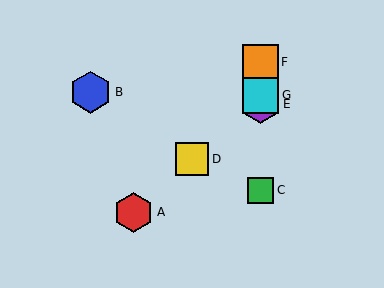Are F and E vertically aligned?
Yes, both are at x≈261.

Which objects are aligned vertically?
Objects C, E, F, G are aligned vertically.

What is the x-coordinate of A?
Object A is at x≈134.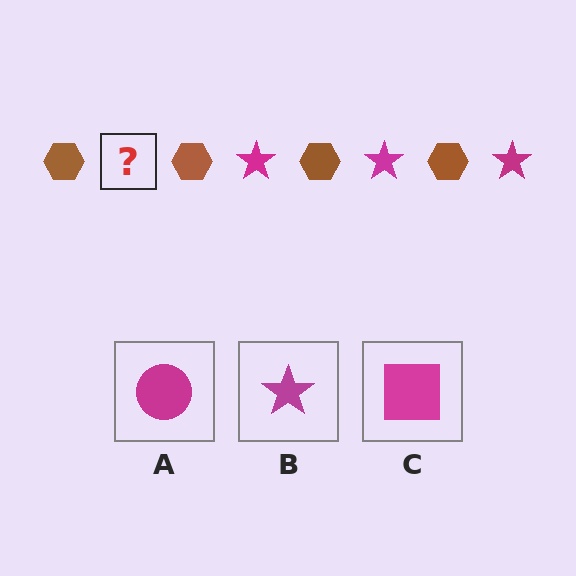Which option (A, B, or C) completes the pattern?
B.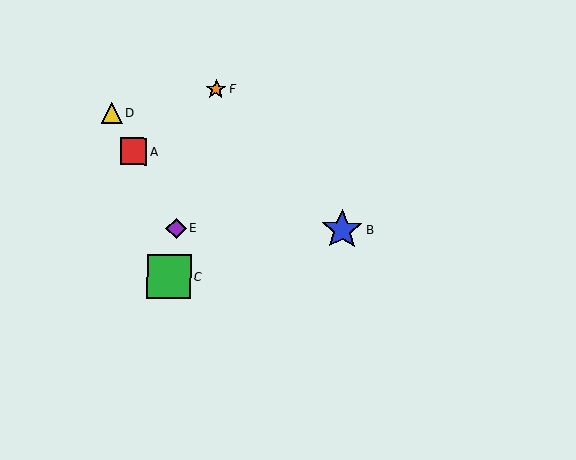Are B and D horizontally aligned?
No, B is at y≈230 and D is at y≈113.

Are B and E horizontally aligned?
Yes, both are at y≈230.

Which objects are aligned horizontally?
Objects B, E are aligned horizontally.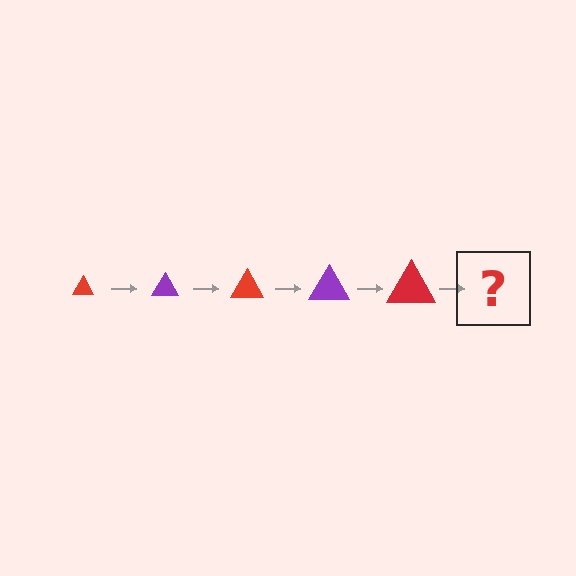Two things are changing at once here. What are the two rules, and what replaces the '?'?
The two rules are that the triangle grows larger each step and the color cycles through red and purple. The '?' should be a purple triangle, larger than the previous one.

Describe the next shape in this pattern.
It should be a purple triangle, larger than the previous one.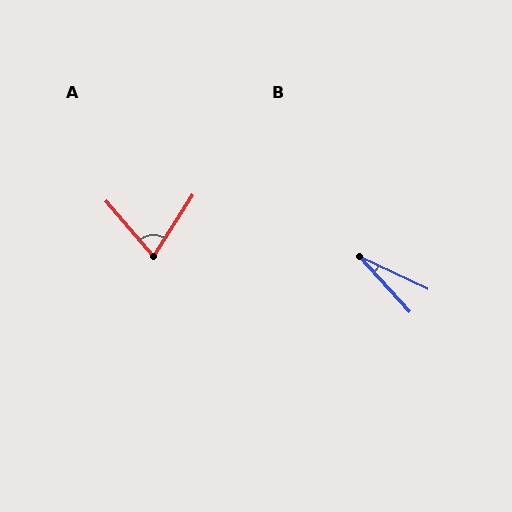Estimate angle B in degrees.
Approximately 22 degrees.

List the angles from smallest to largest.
B (22°), A (73°).